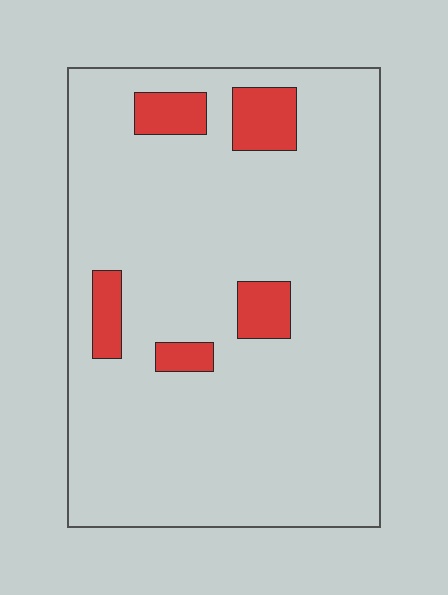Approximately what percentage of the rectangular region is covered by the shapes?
Approximately 10%.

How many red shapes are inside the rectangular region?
5.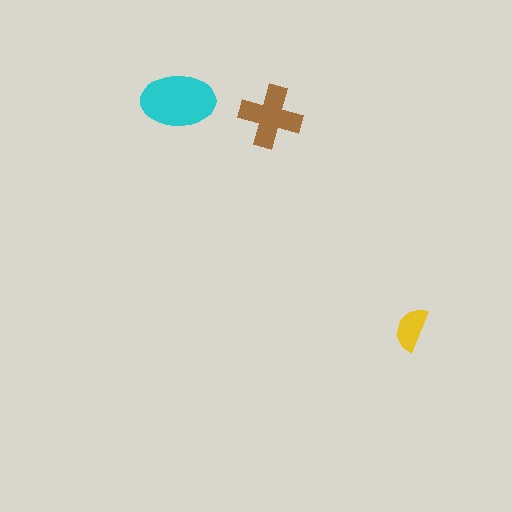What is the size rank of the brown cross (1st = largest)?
2nd.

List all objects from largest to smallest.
The cyan ellipse, the brown cross, the yellow semicircle.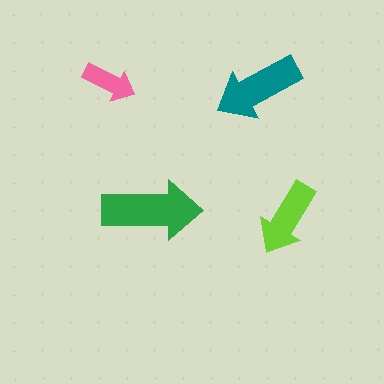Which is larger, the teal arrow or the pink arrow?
The teal one.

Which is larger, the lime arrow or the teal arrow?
The teal one.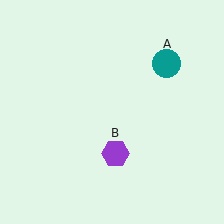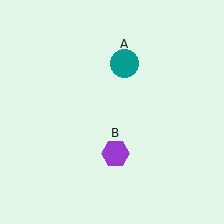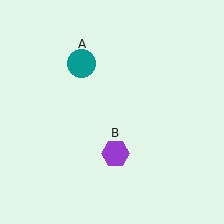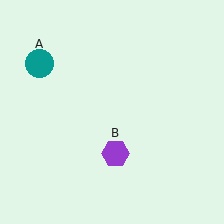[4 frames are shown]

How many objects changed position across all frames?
1 object changed position: teal circle (object A).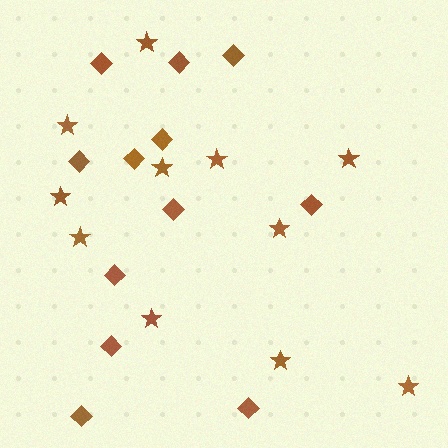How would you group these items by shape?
There are 2 groups: one group of diamonds (12) and one group of stars (11).